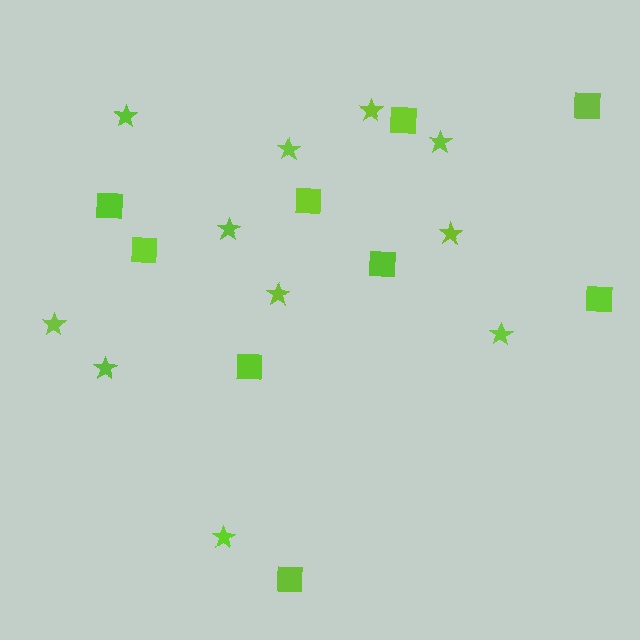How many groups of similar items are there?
There are 2 groups: one group of stars (11) and one group of squares (9).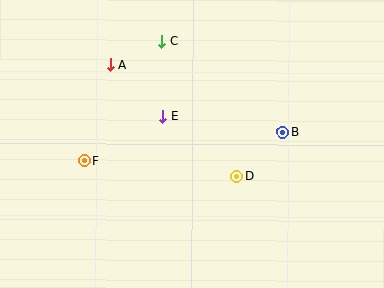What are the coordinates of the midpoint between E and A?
The midpoint between E and A is at (137, 90).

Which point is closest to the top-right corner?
Point B is closest to the top-right corner.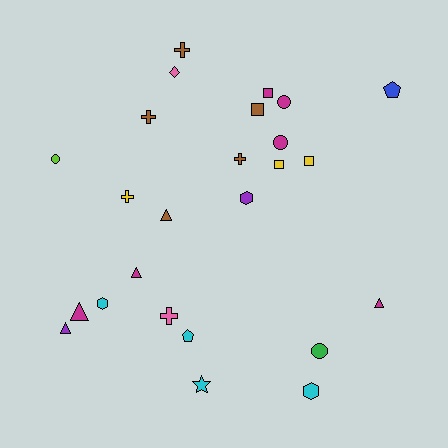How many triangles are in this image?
There are 5 triangles.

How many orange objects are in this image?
There are no orange objects.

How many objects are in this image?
There are 25 objects.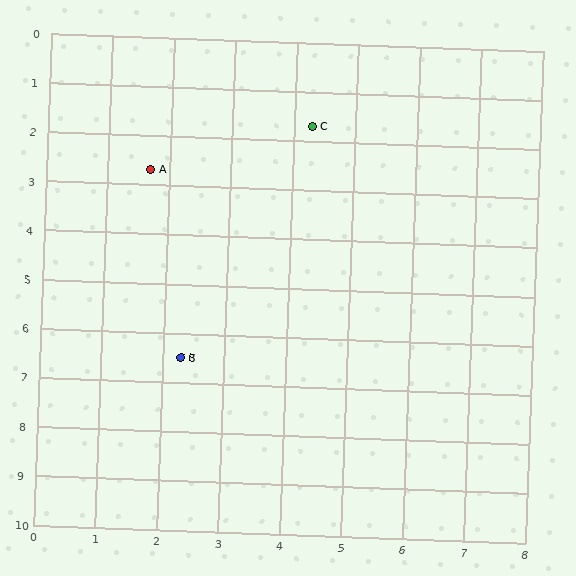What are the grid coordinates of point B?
Point B is at approximately (2.3, 6.5).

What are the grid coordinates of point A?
Point A is at approximately (1.7, 2.7).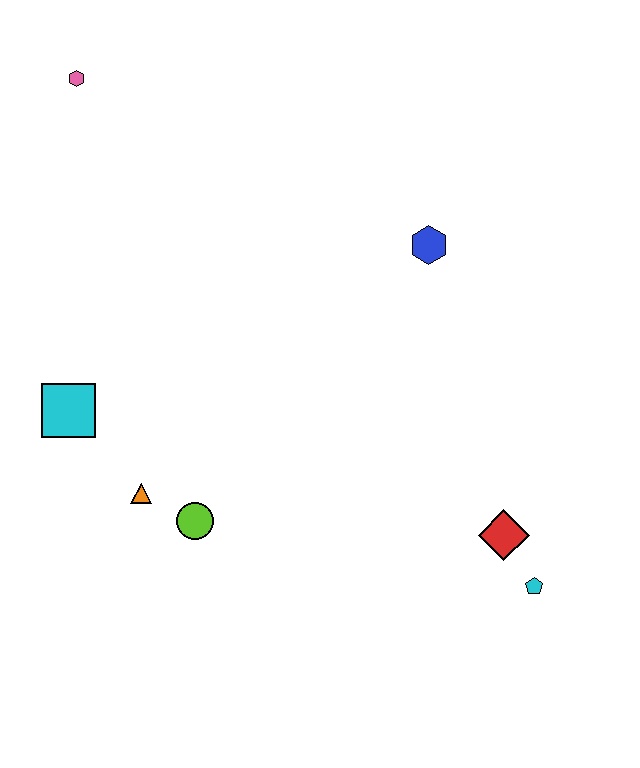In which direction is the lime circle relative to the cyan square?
The lime circle is to the right of the cyan square.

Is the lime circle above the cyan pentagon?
Yes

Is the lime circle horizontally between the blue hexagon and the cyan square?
Yes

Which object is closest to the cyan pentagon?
The red diamond is closest to the cyan pentagon.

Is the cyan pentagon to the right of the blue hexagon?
Yes